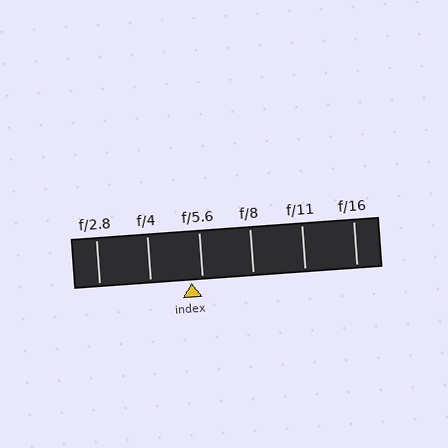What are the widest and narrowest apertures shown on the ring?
The widest aperture shown is f/2.8 and the narrowest is f/16.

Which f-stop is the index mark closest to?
The index mark is closest to f/5.6.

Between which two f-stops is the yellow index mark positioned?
The index mark is between f/4 and f/5.6.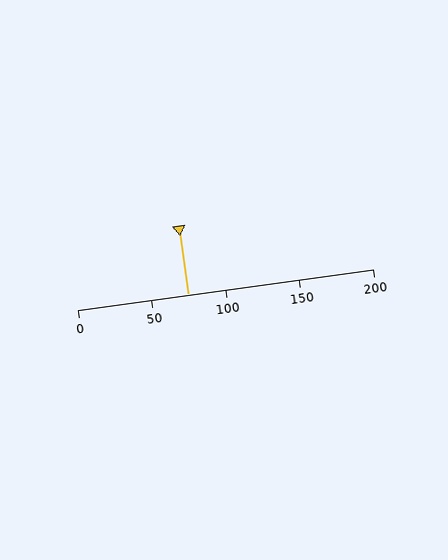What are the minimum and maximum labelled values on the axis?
The axis runs from 0 to 200.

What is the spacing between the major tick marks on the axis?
The major ticks are spaced 50 apart.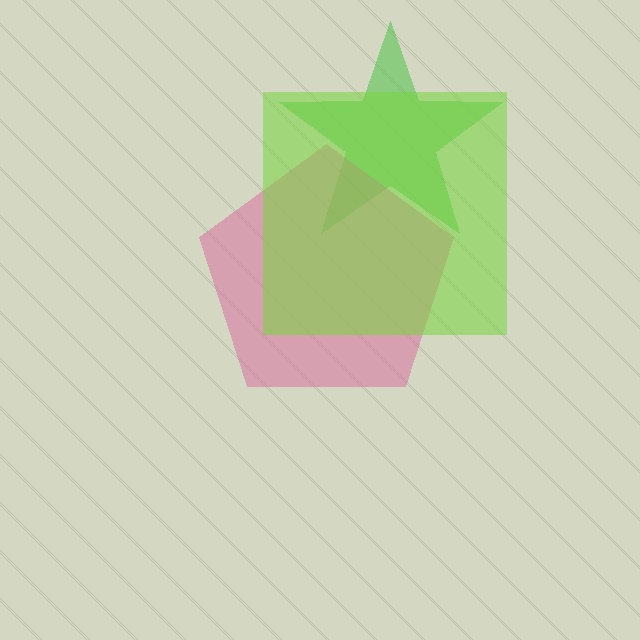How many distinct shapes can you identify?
There are 3 distinct shapes: a green star, a pink pentagon, a lime square.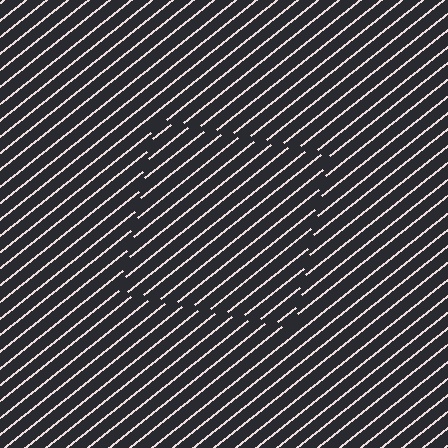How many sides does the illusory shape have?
4 sides — the line-ends trace a square.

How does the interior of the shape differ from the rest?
The interior of the shape contains the same grating, shifted by half a period — the contour is defined by the phase discontinuity where line-ends from the inner and outer gratings abut.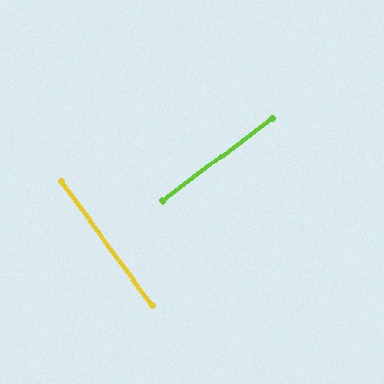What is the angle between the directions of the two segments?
Approximately 89 degrees.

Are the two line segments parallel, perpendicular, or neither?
Perpendicular — they meet at approximately 89°.